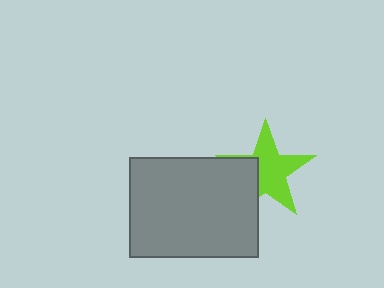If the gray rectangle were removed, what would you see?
You would see the complete lime star.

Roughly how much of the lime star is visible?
Most of it is visible (roughly 68%).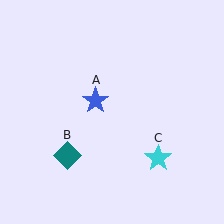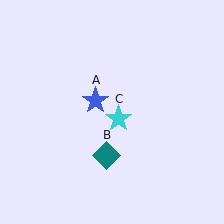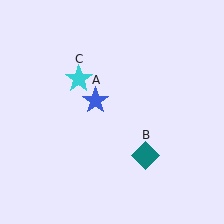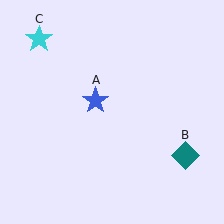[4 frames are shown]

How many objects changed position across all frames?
2 objects changed position: teal diamond (object B), cyan star (object C).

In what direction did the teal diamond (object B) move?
The teal diamond (object B) moved right.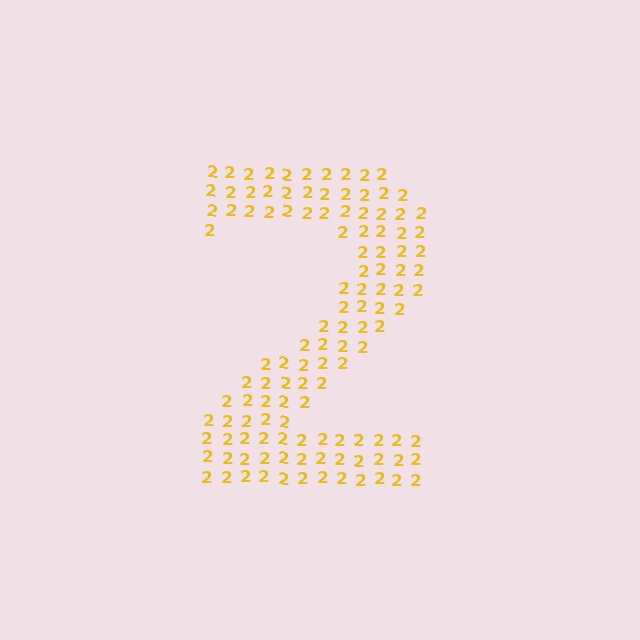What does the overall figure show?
The overall figure shows the digit 2.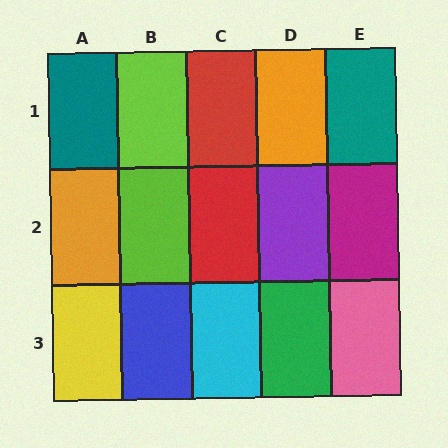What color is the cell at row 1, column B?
Lime.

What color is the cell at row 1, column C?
Red.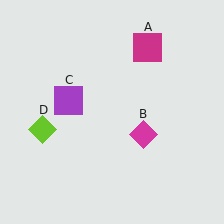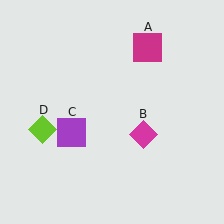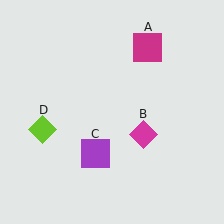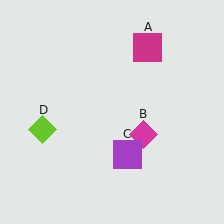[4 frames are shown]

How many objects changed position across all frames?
1 object changed position: purple square (object C).